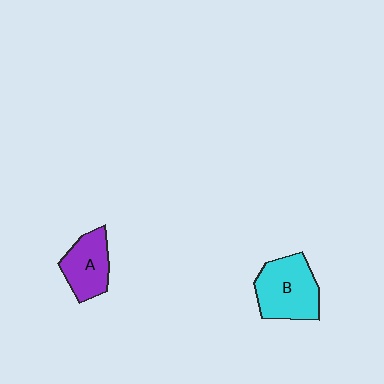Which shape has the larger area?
Shape B (cyan).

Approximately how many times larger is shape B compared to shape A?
Approximately 1.3 times.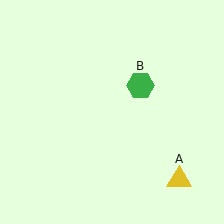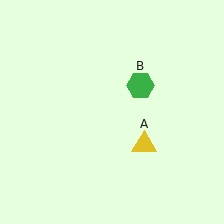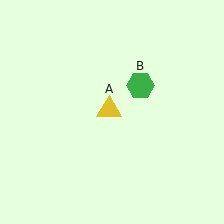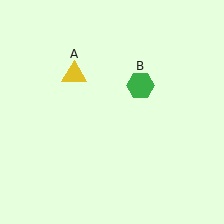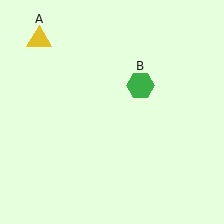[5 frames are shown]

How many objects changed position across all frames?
1 object changed position: yellow triangle (object A).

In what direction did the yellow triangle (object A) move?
The yellow triangle (object A) moved up and to the left.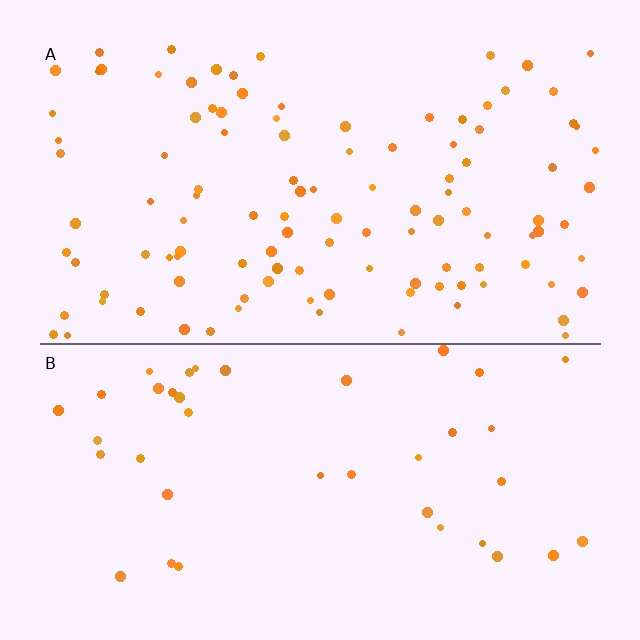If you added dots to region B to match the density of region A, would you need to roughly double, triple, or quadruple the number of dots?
Approximately triple.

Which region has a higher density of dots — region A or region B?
A (the top).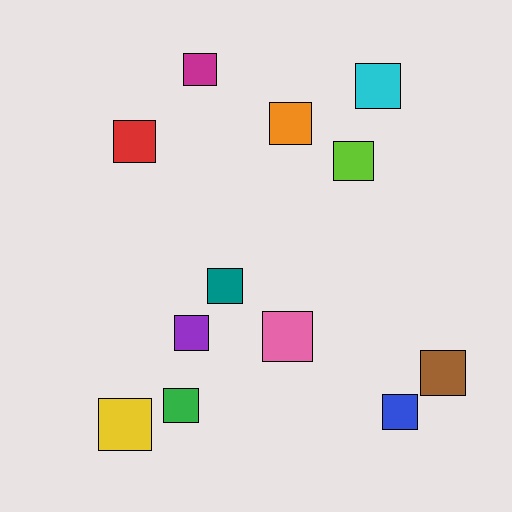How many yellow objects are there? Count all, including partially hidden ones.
There is 1 yellow object.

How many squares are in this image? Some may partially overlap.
There are 12 squares.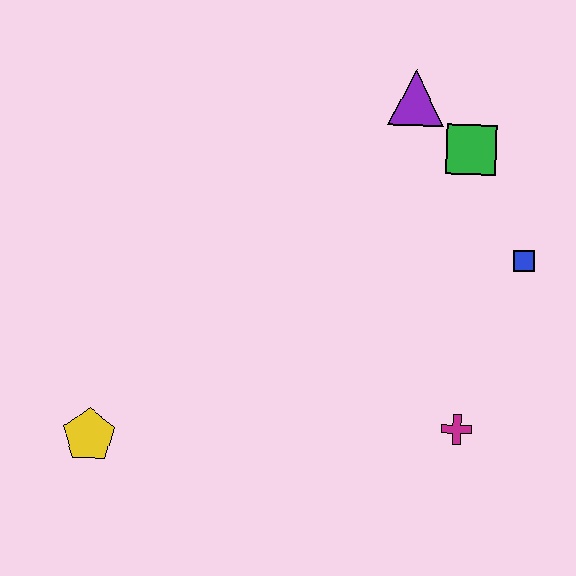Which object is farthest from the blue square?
The yellow pentagon is farthest from the blue square.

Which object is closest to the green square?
The purple triangle is closest to the green square.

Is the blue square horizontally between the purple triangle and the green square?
No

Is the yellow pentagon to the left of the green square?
Yes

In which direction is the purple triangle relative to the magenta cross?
The purple triangle is above the magenta cross.